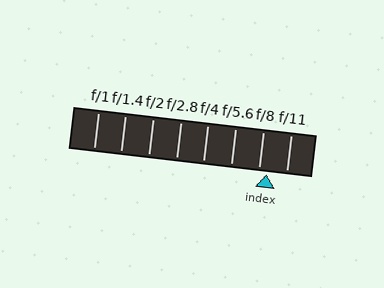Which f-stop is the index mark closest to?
The index mark is closest to f/8.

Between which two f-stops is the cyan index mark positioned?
The index mark is between f/8 and f/11.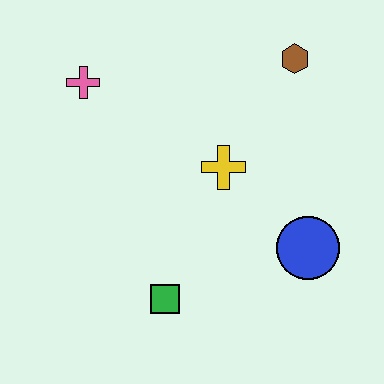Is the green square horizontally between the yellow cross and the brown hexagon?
No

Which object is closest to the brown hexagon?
The yellow cross is closest to the brown hexagon.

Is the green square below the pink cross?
Yes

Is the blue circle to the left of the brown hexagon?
No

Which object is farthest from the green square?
The brown hexagon is farthest from the green square.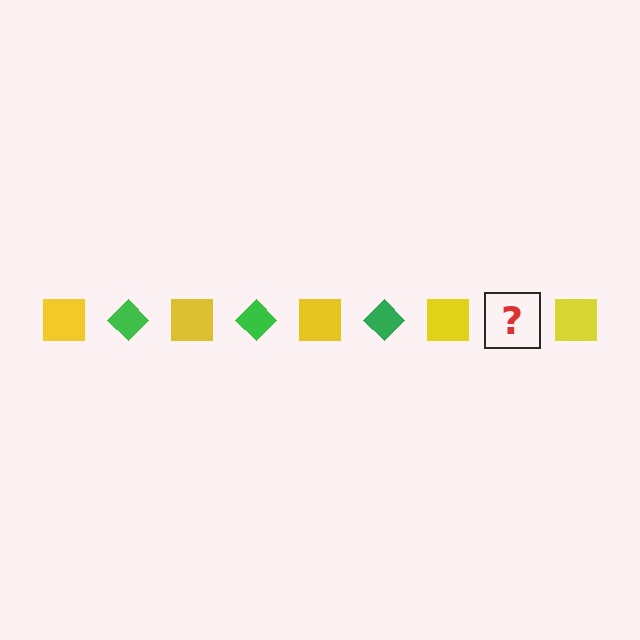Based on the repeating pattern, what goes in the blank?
The blank should be a green diamond.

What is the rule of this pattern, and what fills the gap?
The rule is that the pattern alternates between yellow square and green diamond. The gap should be filled with a green diamond.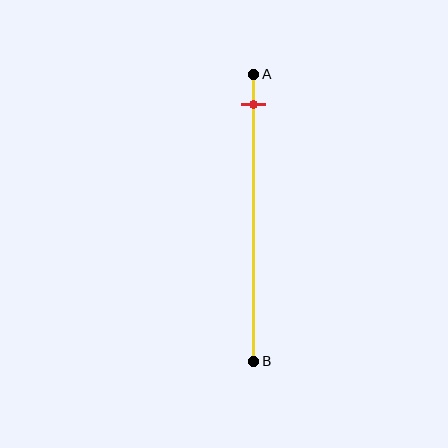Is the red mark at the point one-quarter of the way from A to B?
No, the mark is at about 10% from A, not at the 25% one-quarter point.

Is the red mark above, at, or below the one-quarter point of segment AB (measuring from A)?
The red mark is above the one-quarter point of segment AB.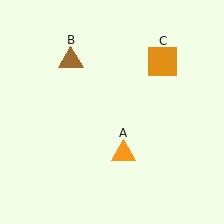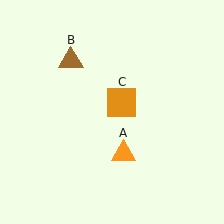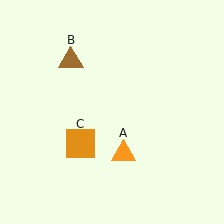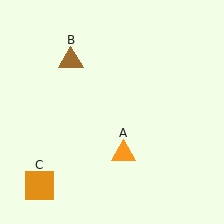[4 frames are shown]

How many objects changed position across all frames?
1 object changed position: orange square (object C).